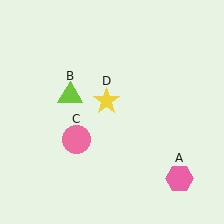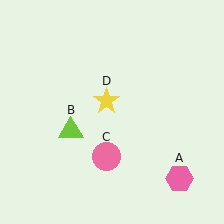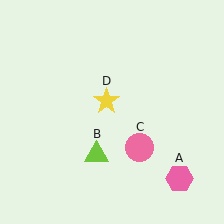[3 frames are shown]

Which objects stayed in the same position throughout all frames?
Pink hexagon (object A) and yellow star (object D) remained stationary.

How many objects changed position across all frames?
2 objects changed position: lime triangle (object B), pink circle (object C).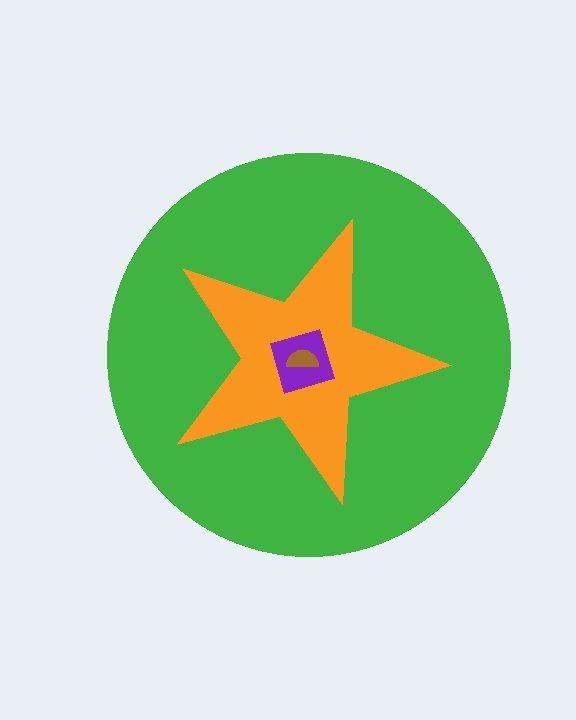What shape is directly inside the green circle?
The orange star.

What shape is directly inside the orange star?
The purple diamond.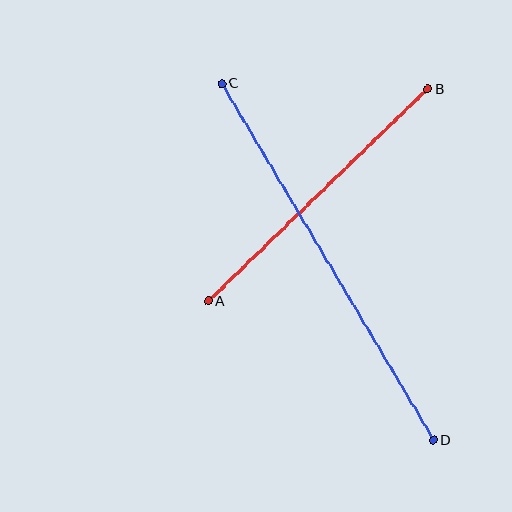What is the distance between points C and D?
The distance is approximately 415 pixels.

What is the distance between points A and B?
The distance is approximately 305 pixels.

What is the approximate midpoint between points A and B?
The midpoint is at approximately (318, 195) pixels.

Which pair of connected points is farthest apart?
Points C and D are farthest apart.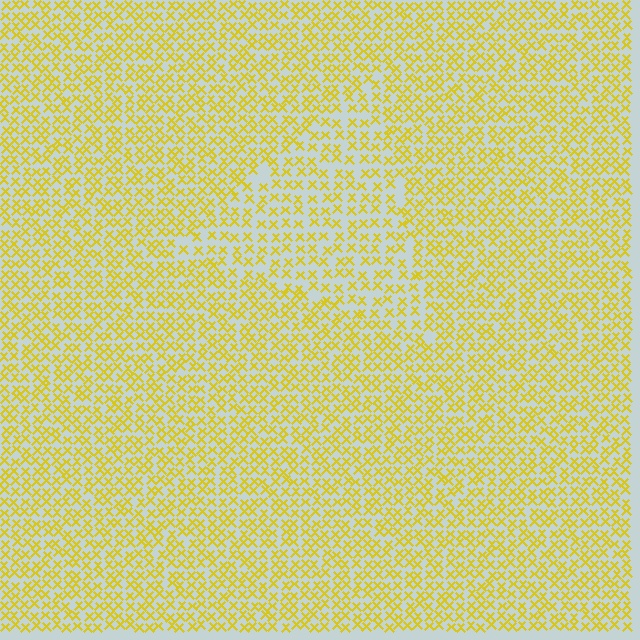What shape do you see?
I see a triangle.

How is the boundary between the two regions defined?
The boundary is defined by a change in element density (approximately 1.5x ratio). All elements are the same color, size, and shape.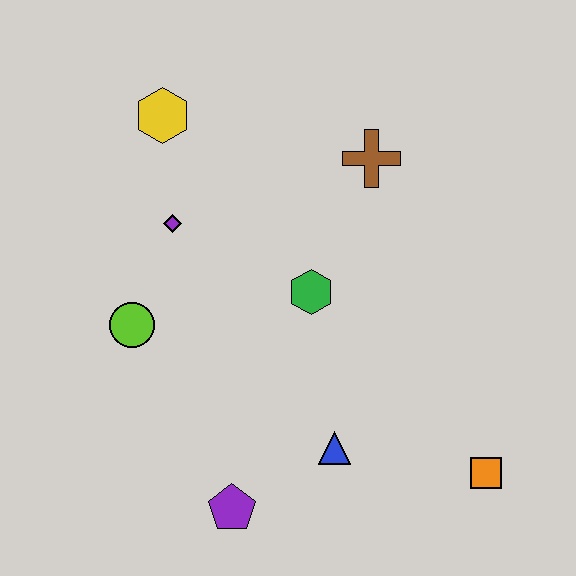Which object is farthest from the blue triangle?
The yellow hexagon is farthest from the blue triangle.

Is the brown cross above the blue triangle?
Yes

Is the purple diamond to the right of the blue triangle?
No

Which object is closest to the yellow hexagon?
The purple diamond is closest to the yellow hexagon.